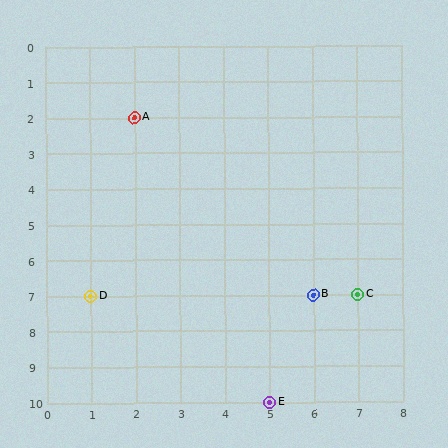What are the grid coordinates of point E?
Point E is at grid coordinates (5, 10).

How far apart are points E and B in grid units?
Points E and B are 1 column and 3 rows apart (about 3.2 grid units diagonally).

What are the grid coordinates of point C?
Point C is at grid coordinates (7, 7).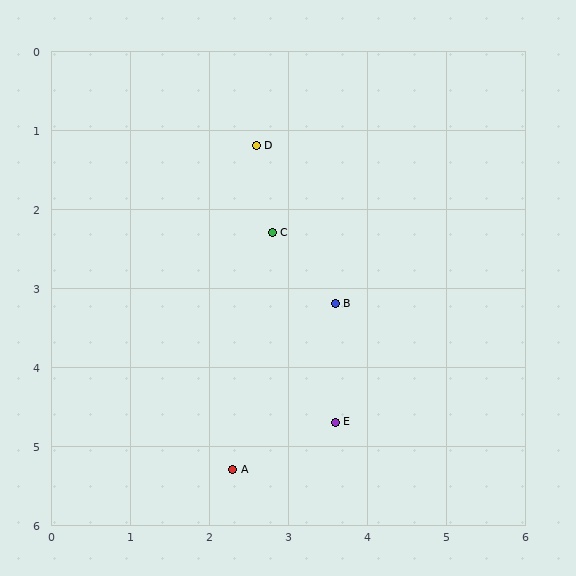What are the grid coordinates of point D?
Point D is at approximately (2.6, 1.2).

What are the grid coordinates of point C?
Point C is at approximately (2.8, 2.3).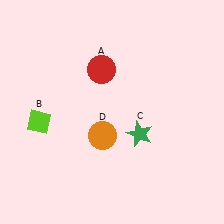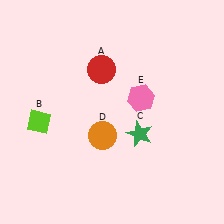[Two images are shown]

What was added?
A pink hexagon (E) was added in Image 2.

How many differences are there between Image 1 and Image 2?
There is 1 difference between the two images.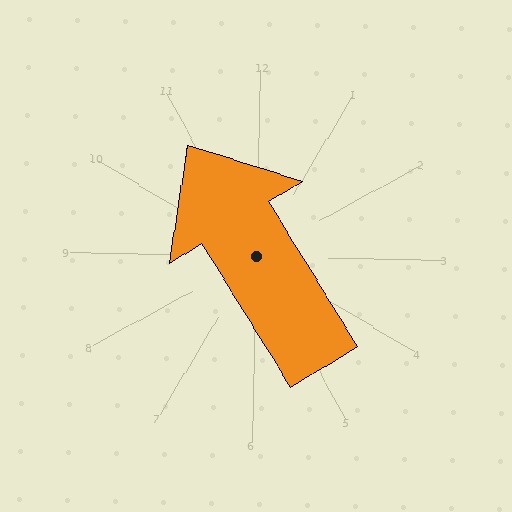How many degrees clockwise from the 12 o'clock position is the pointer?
Approximately 327 degrees.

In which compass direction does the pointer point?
Northwest.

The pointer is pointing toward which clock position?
Roughly 11 o'clock.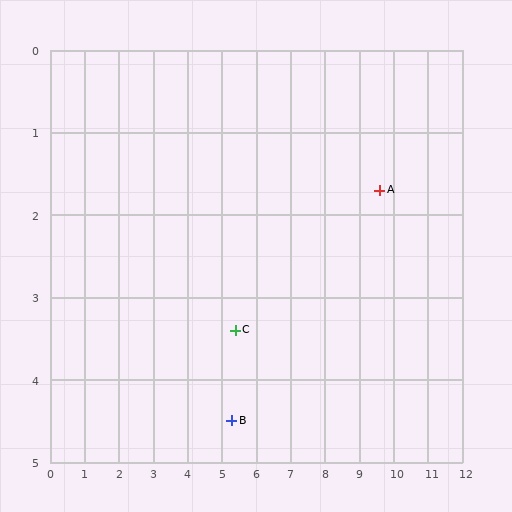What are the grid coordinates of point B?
Point B is at approximately (5.3, 4.5).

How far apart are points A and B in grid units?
Points A and B are about 5.1 grid units apart.